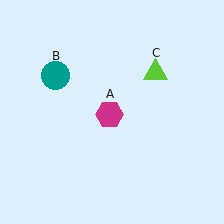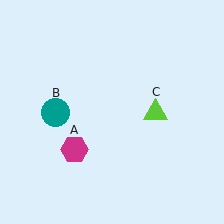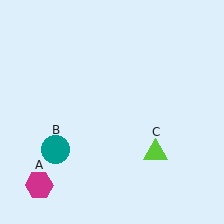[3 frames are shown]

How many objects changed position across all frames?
3 objects changed position: magenta hexagon (object A), teal circle (object B), lime triangle (object C).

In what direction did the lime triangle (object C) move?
The lime triangle (object C) moved down.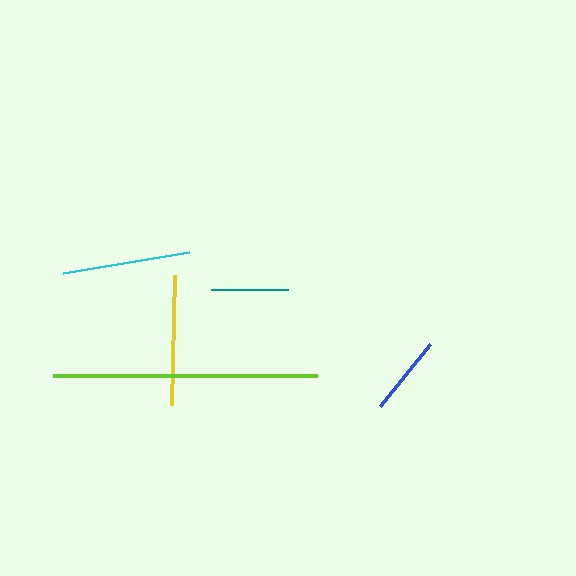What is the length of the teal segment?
The teal segment is approximately 77 pixels long.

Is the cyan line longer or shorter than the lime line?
The lime line is longer than the cyan line.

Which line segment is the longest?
The lime line is the longest at approximately 264 pixels.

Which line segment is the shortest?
The teal line is the shortest at approximately 77 pixels.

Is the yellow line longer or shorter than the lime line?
The lime line is longer than the yellow line.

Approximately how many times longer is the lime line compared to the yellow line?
The lime line is approximately 2.0 times the length of the yellow line.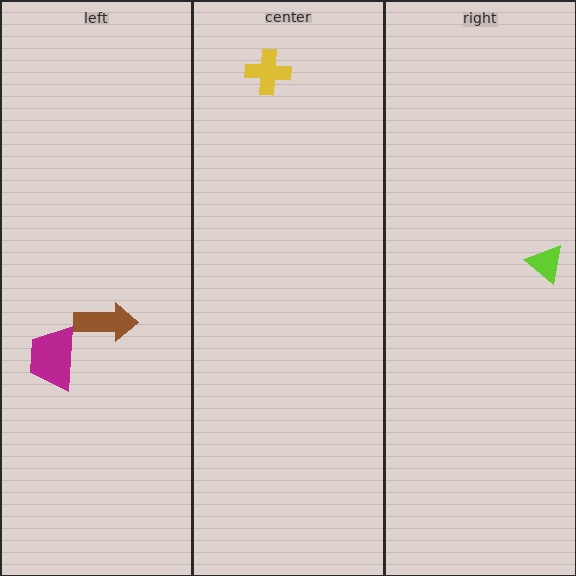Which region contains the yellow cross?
The center region.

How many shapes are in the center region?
1.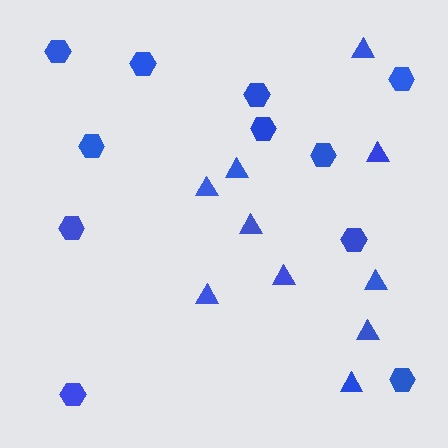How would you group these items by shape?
There are 2 groups: one group of hexagons (11) and one group of triangles (10).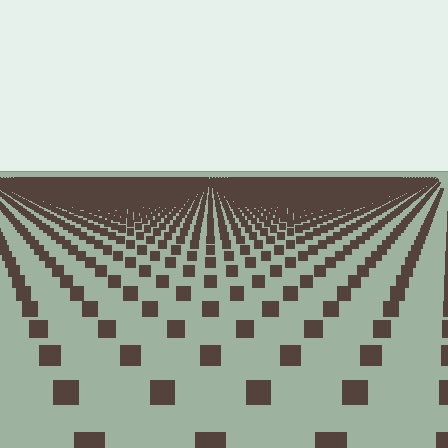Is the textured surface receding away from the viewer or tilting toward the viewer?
The surface is receding away from the viewer. Texture elements get smaller and denser toward the top.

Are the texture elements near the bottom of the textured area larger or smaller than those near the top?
Larger. Near the bottom, elements are closer to the viewer and appear at a bigger on-screen size.